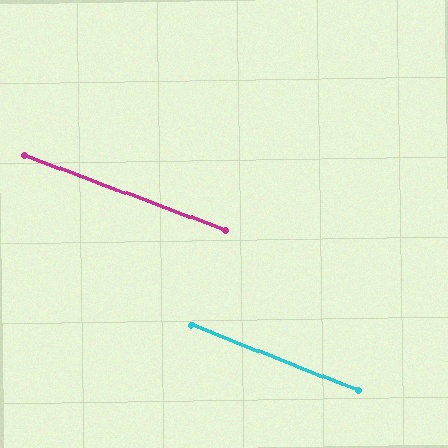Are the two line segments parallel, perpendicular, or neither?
Parallel — their directions differ by only 1.1°.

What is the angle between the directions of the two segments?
Approximately 1 degree.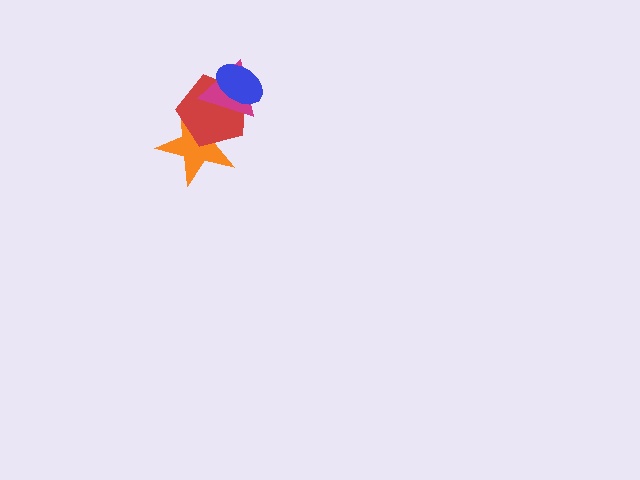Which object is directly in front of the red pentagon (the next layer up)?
The magenta triangle is directly in front of the red pentagon.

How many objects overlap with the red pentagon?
3 objects overlap with the red pentagon.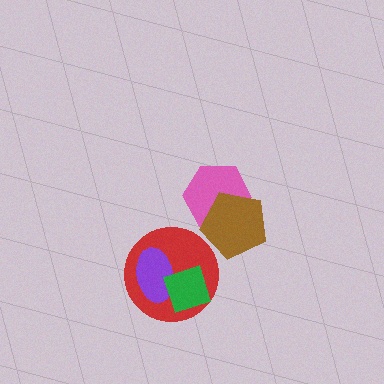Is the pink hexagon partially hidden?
Yes, it is partially covered by another shape.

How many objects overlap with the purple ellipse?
2 objects overlap with the purple ellipse.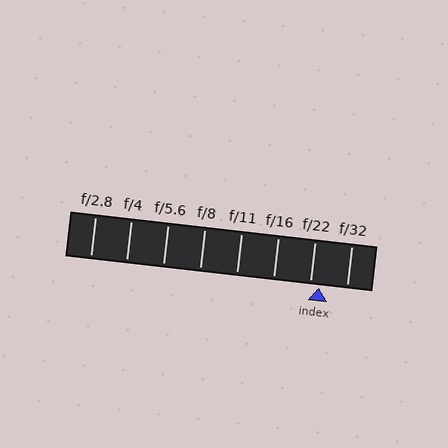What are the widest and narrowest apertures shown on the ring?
The widest aperture shown is f/2.8 and the narrowest is f/32.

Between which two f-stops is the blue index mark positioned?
The index mark is between f/22 and f/32.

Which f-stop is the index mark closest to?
The index mark is closest to f/22.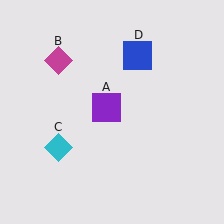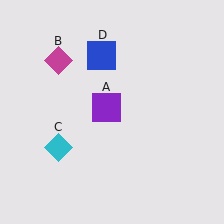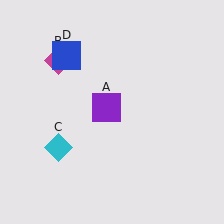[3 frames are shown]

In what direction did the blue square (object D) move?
The blue square (object D) moved left.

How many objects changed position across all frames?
1 object changed position: blue square (object D).